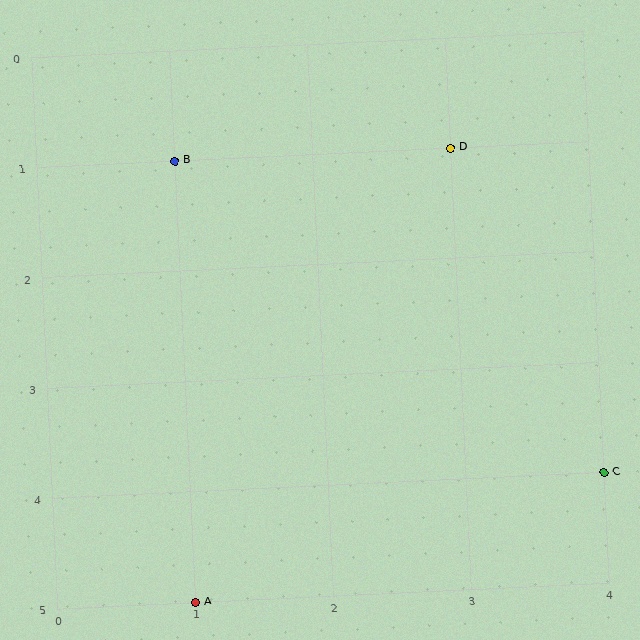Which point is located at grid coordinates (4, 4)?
Point C is at (4, 4).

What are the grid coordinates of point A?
Point A is at grid coordinates (1, 5).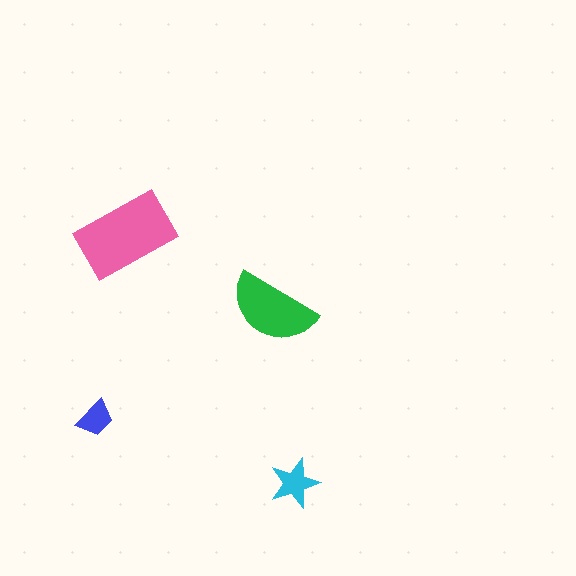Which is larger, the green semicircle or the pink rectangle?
The pink rectangle.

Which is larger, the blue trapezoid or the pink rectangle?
The pink rectangle.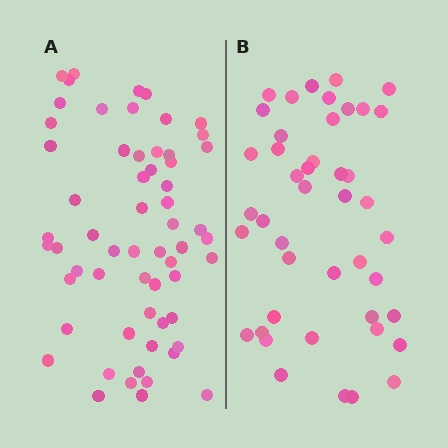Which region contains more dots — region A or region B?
Region A (the left region) has more dots.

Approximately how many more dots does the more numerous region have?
Region A has approximately 15 more dots than region B.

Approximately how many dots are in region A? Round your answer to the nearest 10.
About 60 dots.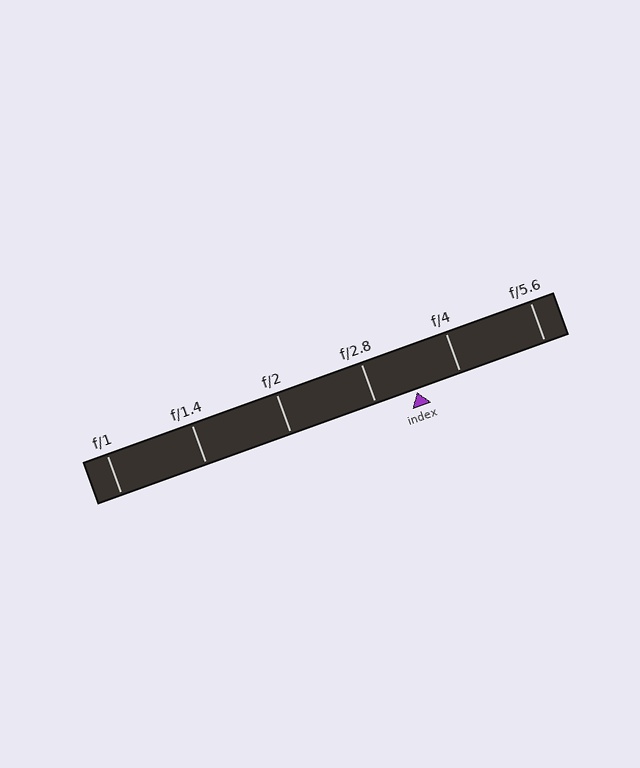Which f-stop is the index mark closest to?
The index mark is closest to f/2.8.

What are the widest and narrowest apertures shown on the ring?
The widest aperture shown is f/1 and the narrowest is f/5.6.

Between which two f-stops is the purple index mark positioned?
The index mark is between f/2.8 and f/4.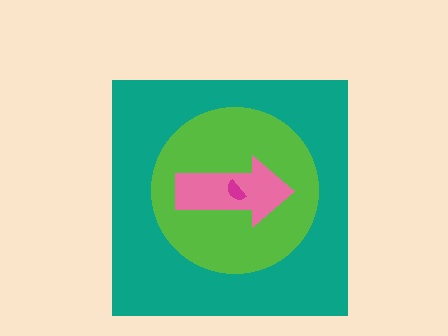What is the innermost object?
The magenta semicircle.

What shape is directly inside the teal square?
The lime circle.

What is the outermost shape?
The teal square.